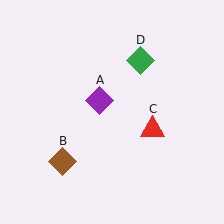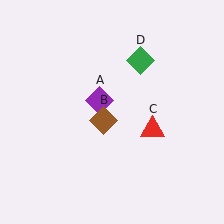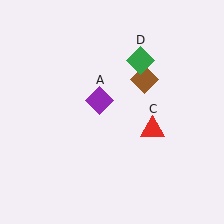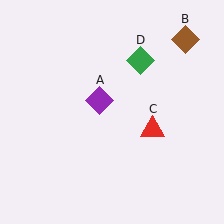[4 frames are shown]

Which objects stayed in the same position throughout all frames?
Purple diamond (object A) and red triangle (object C) and green diamond (object D) remained stationary.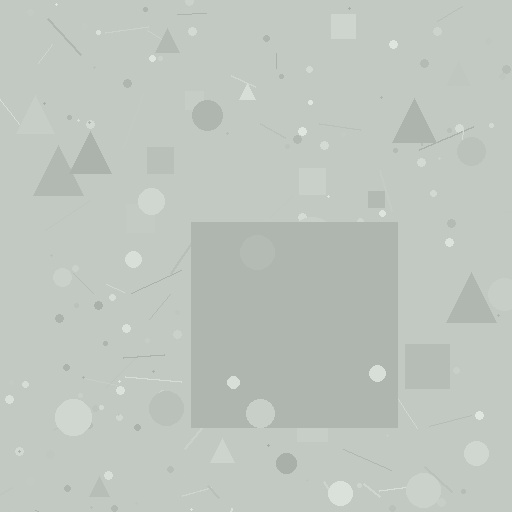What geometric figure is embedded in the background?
A square is embedded in the background.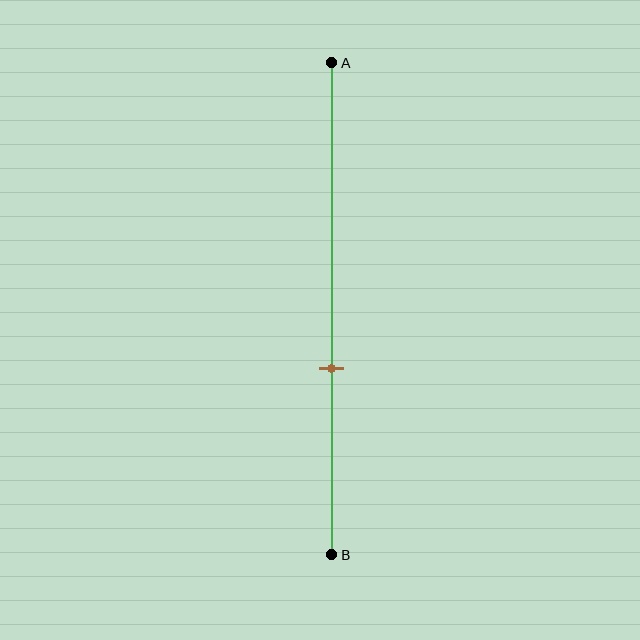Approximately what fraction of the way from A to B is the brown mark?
The brown mark is approximately 60% of the way from A to B.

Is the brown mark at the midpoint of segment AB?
No, the mark is at about 60% from A, not at the 50% midpoint.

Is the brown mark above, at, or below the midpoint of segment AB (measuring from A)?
The brown mark is below the midpoint of segment AB.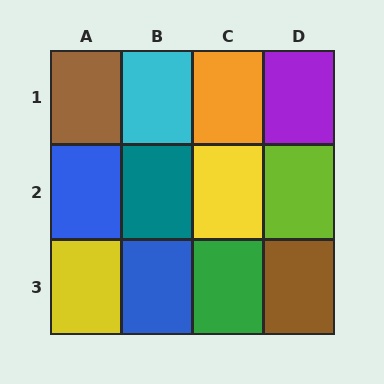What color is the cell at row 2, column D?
Lime.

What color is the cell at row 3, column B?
Blue.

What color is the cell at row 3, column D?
Brown.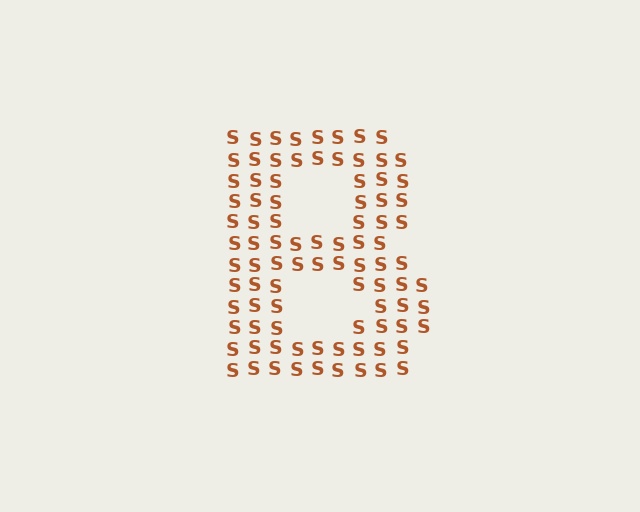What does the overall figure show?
The overall figure shows the letter B.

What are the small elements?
The small elements are letter S's.